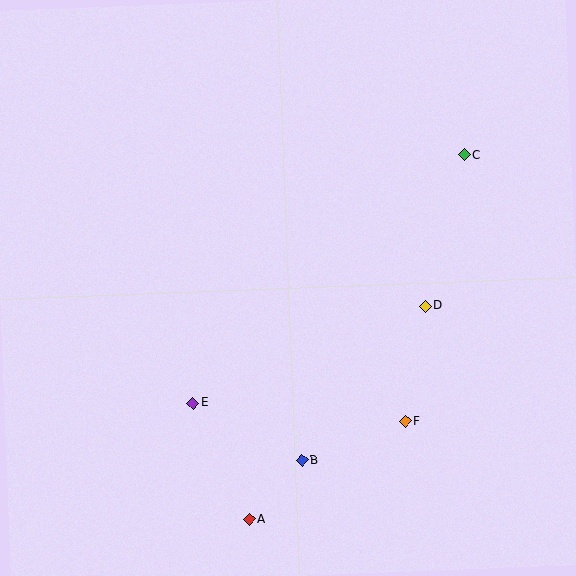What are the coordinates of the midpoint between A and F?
The midpoint between A and F is at (327, 470).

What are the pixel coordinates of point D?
Point D is at (425, 306).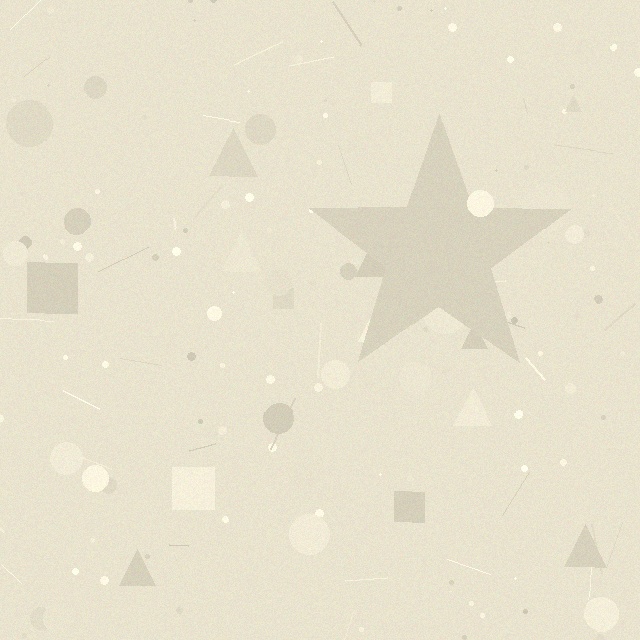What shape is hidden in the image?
A star is hidden in the image.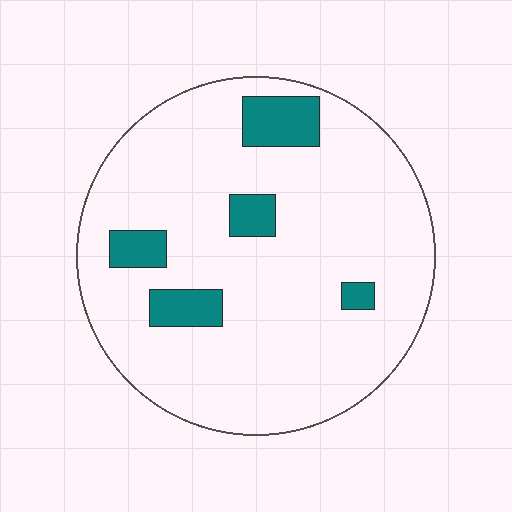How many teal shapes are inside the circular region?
5.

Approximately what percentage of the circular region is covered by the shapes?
Approximately 10%.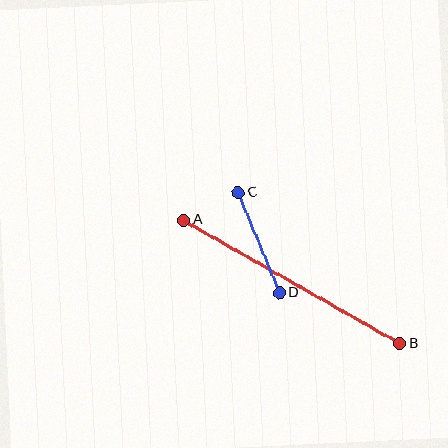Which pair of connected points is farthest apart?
Points A and B are farthest apart.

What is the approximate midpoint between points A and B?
The midpoint is at approximately (292, 282) pixels.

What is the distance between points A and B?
The distance is approximately 249 pixels.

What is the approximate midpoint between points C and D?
The midpoint is at approximately (259, 243) pixels.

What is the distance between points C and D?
The distance is approximately 108 pixels.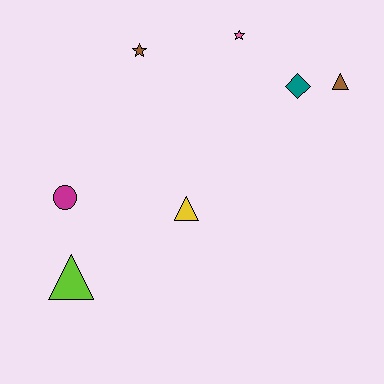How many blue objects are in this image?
There are no blue objects.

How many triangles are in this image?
There are 3 triangles.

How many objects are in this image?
There are 7 objects.